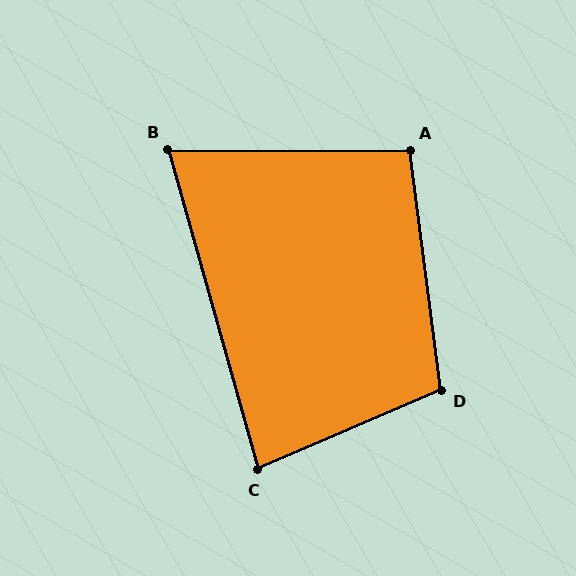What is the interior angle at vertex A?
Approximately 98 degrees (obtuse).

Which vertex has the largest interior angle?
D, at approximately 106 degrees.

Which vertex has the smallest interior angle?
B, at approximately 74 degrees.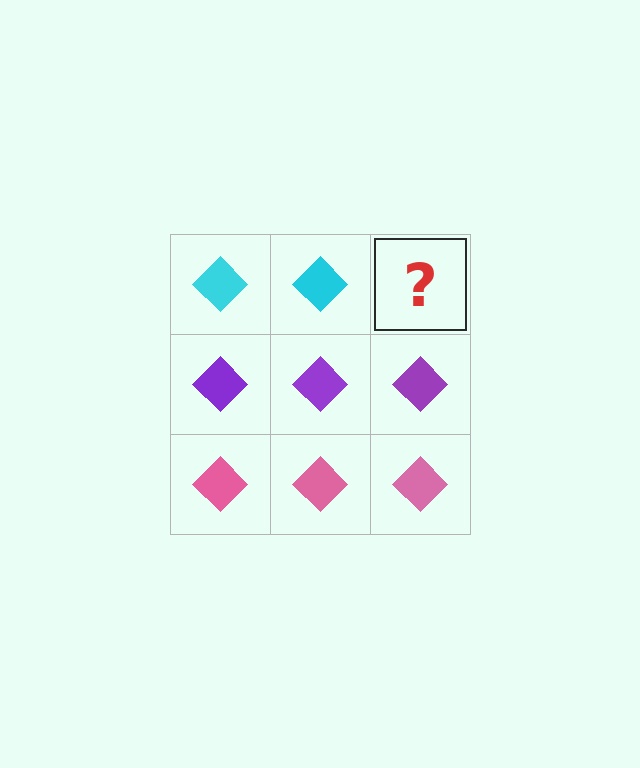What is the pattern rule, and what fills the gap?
The rule is that each row has a consistent color. The gap should be filled with a cyan diamond.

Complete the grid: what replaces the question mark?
The question mark should be replaced with a cyan diamond.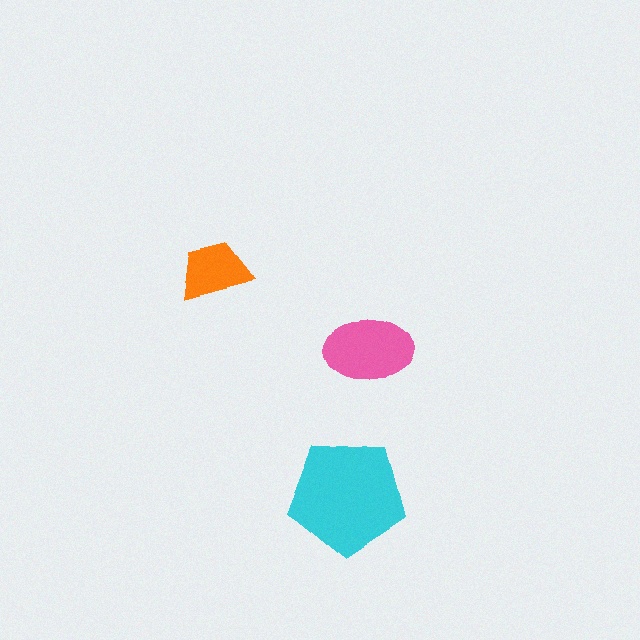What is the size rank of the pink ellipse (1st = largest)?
2nd.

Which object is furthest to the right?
The pink ellipse is rightmost.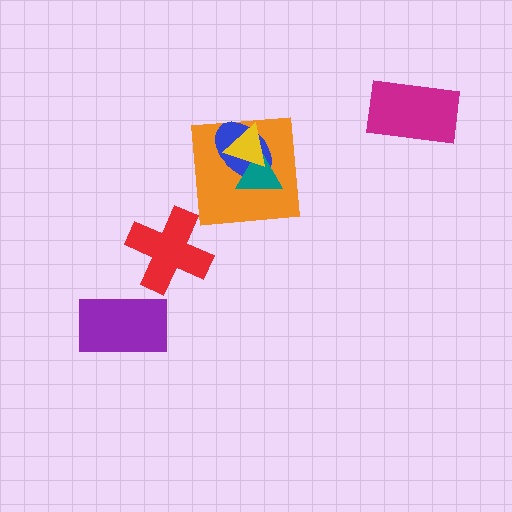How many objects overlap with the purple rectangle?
0 objects overlap with the purple rectangle.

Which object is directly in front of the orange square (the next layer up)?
The blue ellipse is directly in front of the orange square.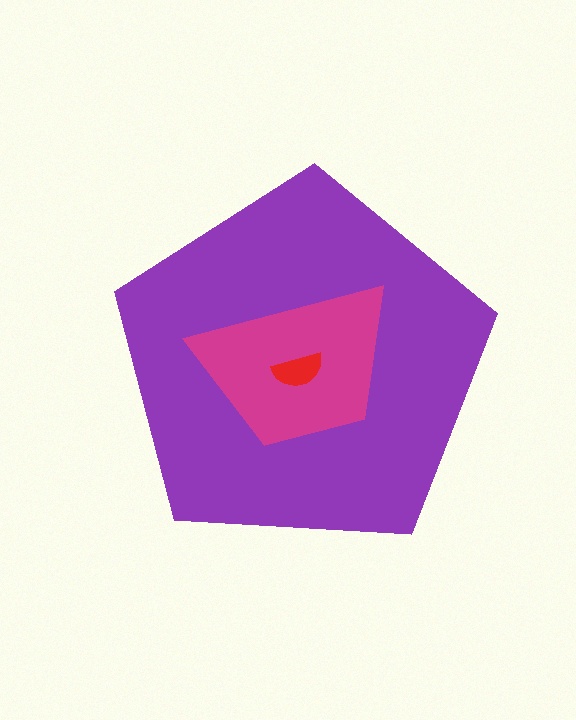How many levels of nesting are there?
3.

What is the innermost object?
The red semicircle.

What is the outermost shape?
The purple pentagon.